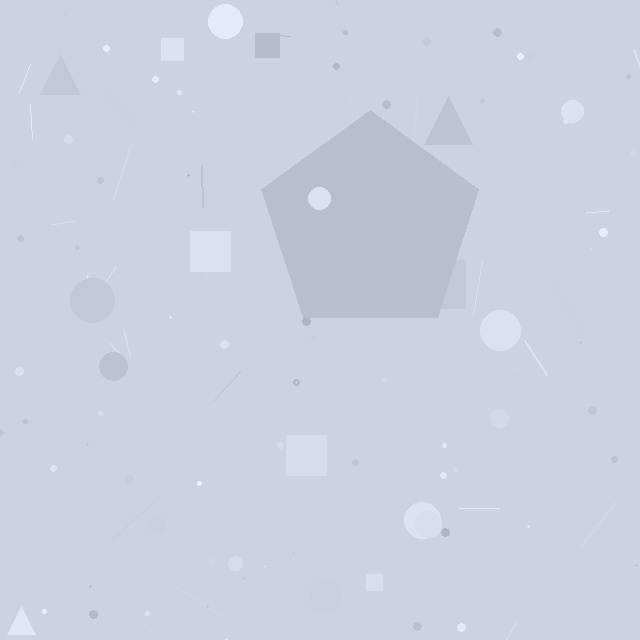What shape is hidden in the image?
A pentagon is hidden in the image.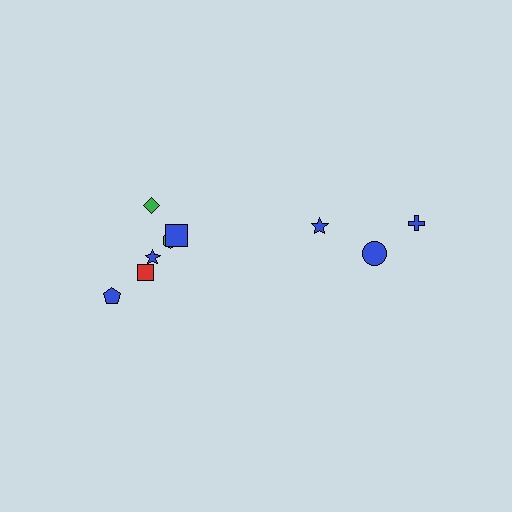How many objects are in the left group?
There are 6 objects.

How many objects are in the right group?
There are 3 objects.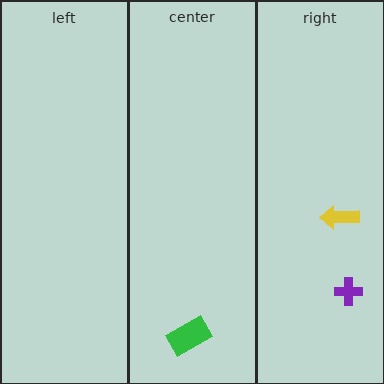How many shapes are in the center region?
1.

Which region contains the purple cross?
The right region.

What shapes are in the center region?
The green rectangle.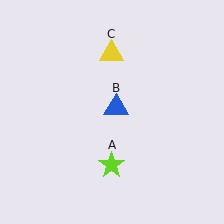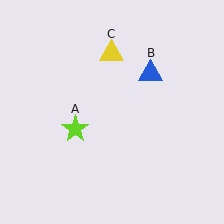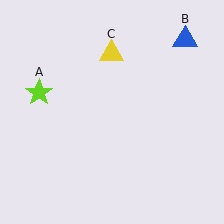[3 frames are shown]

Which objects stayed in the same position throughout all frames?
Yellow triangle (object C) remained stationary.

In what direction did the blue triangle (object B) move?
The blue triangle (object B) moved up and to the right.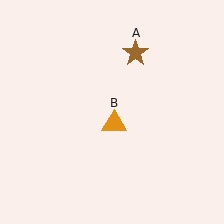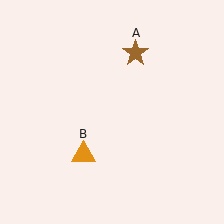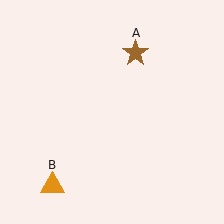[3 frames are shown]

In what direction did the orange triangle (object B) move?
The orange triangle (object B) moved down and to the left.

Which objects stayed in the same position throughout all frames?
Brown star (object A) remained stationary.